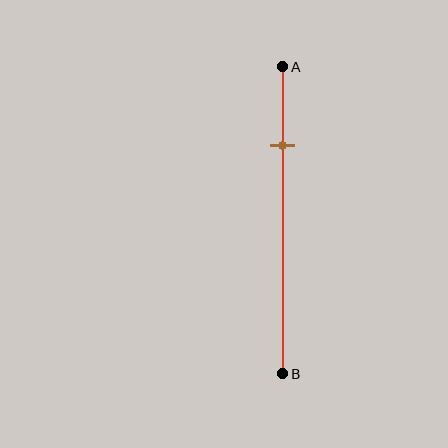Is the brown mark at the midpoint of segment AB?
No, the mark is at about 25% from A, not at the 50% midpoint.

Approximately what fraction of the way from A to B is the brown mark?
The brown mark is approximately 25% of the way from A to B.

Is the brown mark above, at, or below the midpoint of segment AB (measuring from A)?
The brown mark is above the midpoint of segment AB.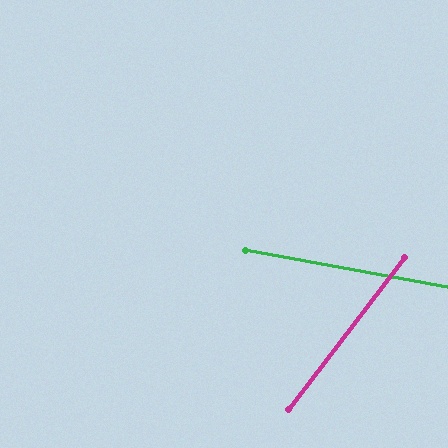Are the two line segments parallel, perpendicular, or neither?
Neither parallel nor perpendicular — they differ by about 63°.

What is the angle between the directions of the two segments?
Approximately 63 degrees.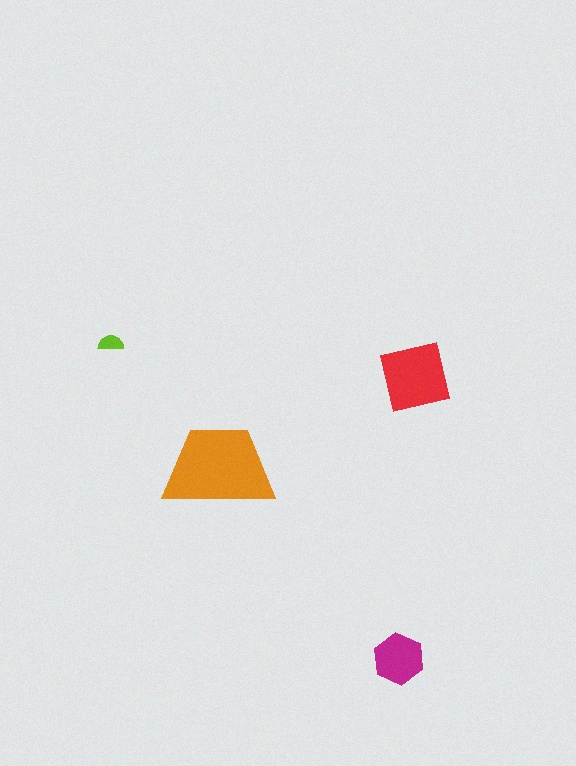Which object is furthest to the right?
The red square is rightmost.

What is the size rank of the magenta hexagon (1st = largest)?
3rd.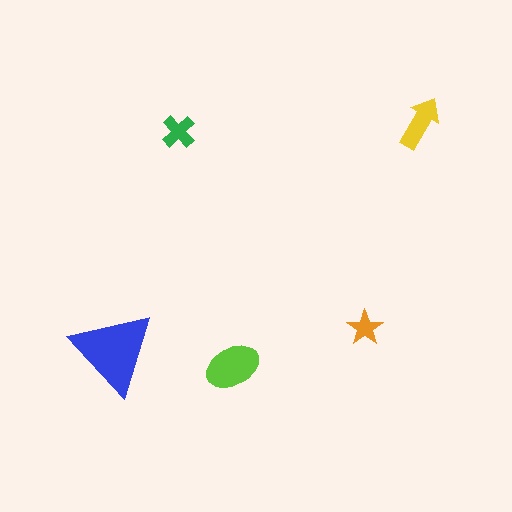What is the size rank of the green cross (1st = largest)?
4th.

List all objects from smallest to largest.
The orange star, the green cross, the yellow arrow, the lime ellipse, the blue triangle.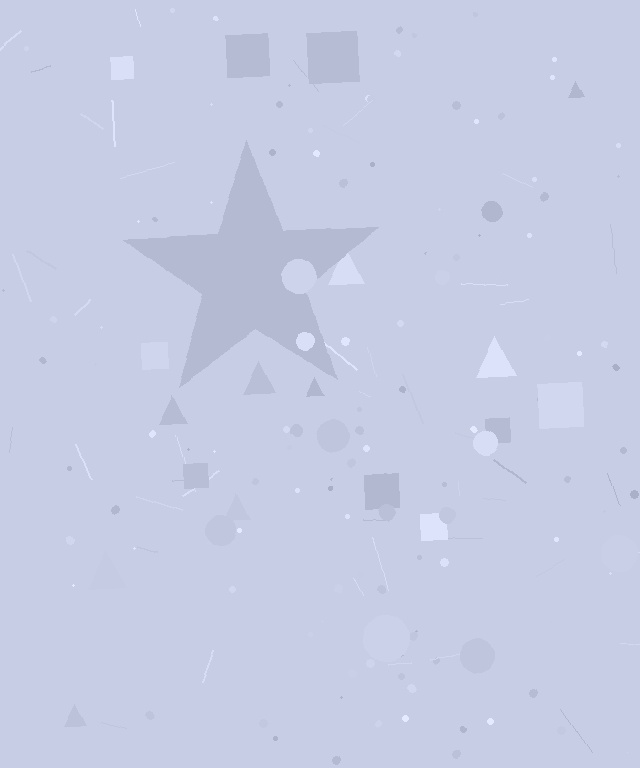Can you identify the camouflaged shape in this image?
The camouflaged shape is a star.